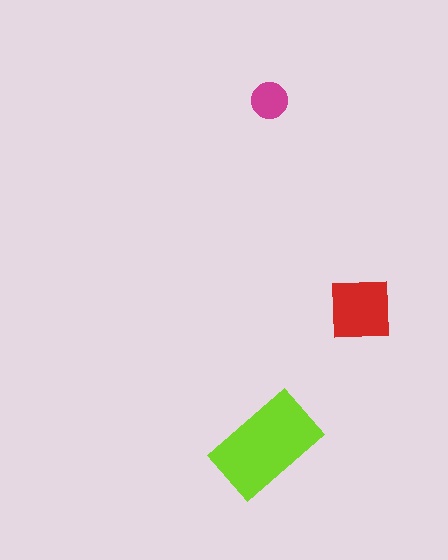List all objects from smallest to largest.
The magenta circle, the red square, the lime rectangle.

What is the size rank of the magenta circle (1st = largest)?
3rd.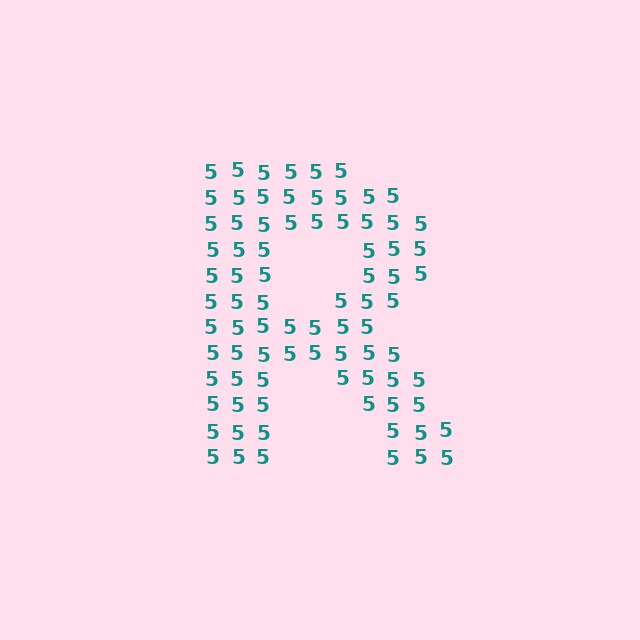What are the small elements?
The small elements are digit 5's.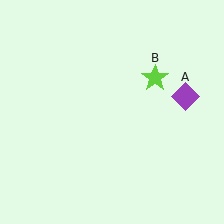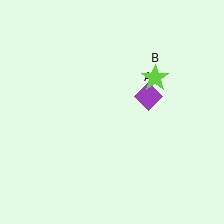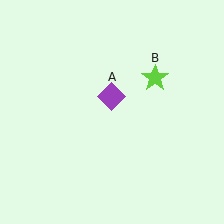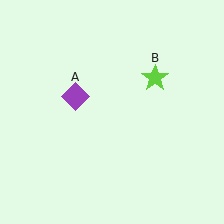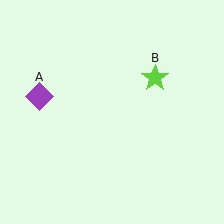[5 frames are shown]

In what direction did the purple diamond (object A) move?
The purple diamond (object A) moved left.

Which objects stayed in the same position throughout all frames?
Lime star (object B) remained stationary.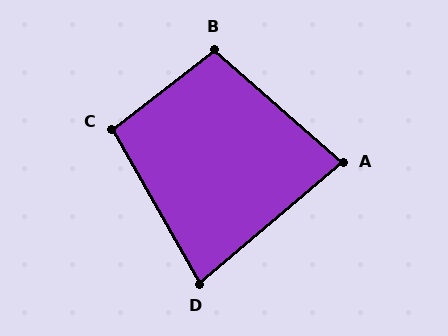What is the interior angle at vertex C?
Approximately 98 degrees (obtuse).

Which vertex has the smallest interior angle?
D, at approximately 79 degrees.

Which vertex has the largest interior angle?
B, at approximately 101 degrees.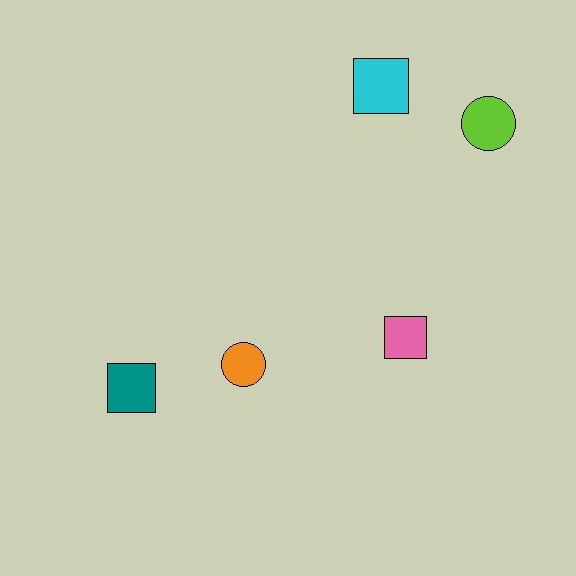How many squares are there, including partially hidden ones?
There are 3 squares.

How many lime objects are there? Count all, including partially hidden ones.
There is 1 lime object.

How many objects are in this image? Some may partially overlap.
There are 5 objects.